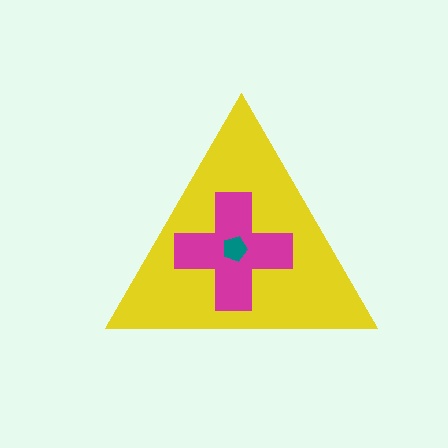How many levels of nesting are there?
3.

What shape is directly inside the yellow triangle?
The magenta cross.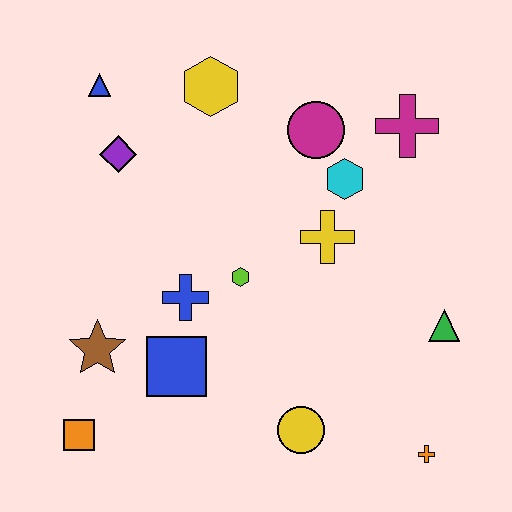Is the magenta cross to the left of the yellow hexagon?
No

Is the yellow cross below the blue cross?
No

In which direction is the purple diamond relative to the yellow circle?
The purple diamond is above the yellow circle.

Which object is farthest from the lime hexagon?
The orange cross is farthest from the lime hexagon.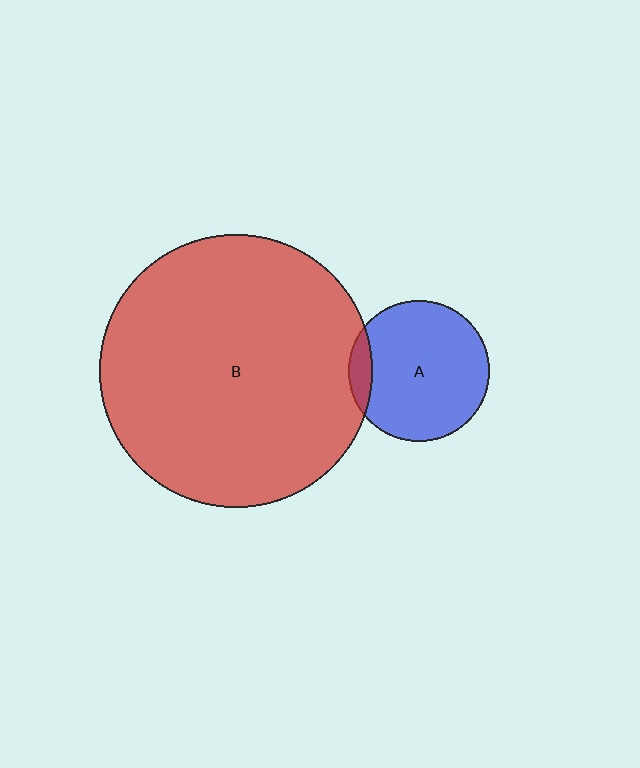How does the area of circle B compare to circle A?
Approximately 3.8 times.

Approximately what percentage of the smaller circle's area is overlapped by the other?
Approximately 10%.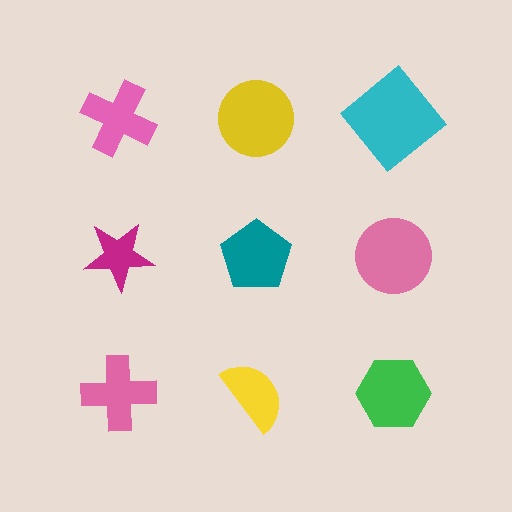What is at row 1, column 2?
A yellow circle.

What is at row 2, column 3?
A pink circle.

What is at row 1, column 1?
A pink cross.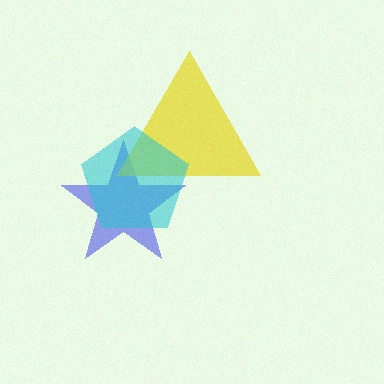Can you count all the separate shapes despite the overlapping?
Yes, there are 3 separate shapes.